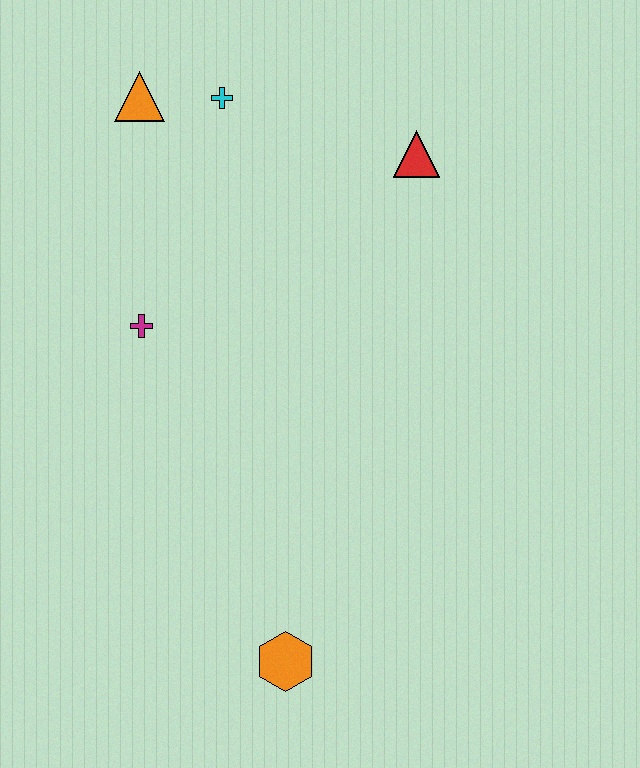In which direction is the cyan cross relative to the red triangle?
The cyan cross is to the left of the red triangle.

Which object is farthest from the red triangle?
The orange hexagon is farthest from the red triangle.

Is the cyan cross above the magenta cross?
Yes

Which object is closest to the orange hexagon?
The magenta cross is closest to the orange hexagon.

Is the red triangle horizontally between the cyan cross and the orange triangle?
No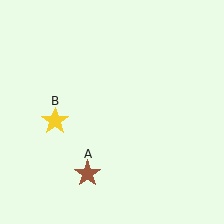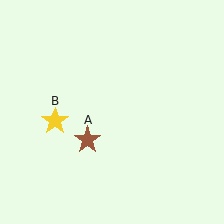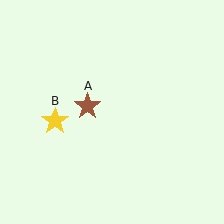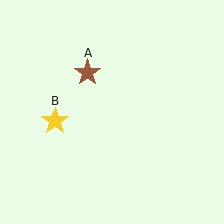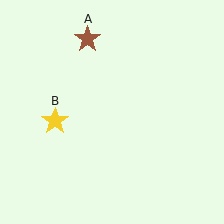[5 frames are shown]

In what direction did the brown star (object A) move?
The brown star (object A) moved up.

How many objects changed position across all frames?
1 object changed position: brown star (object A).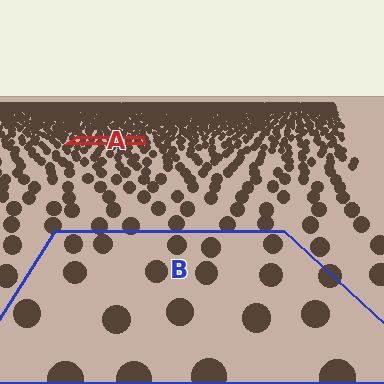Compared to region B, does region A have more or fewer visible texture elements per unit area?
Region A has more texture elements per unit area — they are packed more densely because it is farther away.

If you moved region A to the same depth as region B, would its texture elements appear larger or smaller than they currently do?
They would appear larger. At a closer depth, the same texture elements are projected at a bigger on-screen size.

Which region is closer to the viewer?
Region B is closer. The texture elements there are larger and more spread out.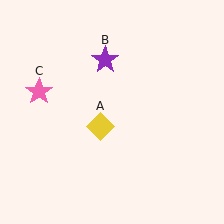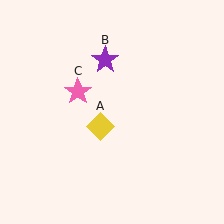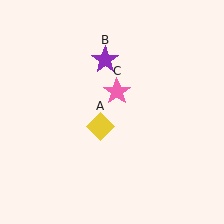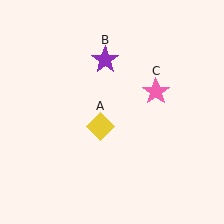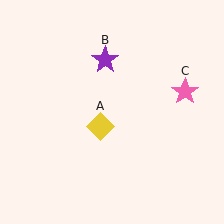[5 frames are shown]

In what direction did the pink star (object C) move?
The pink star (object C) moved right.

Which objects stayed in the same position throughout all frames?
Yellow diamond (object A) and purple star (object B) remained stationary.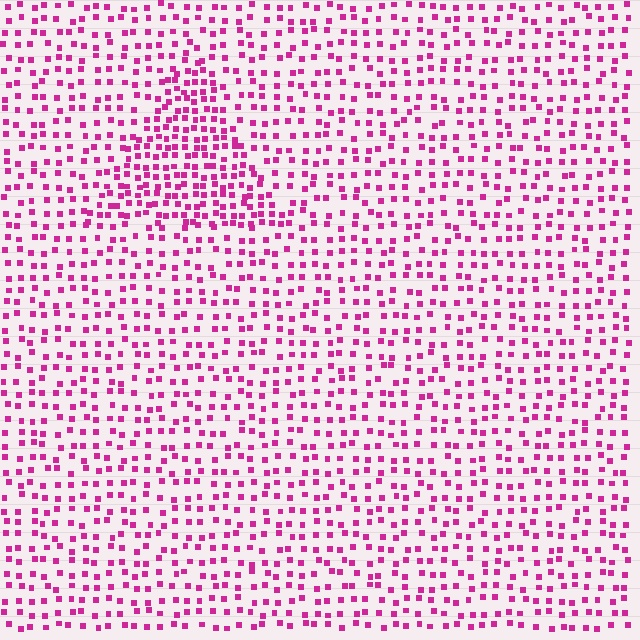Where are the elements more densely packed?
The elements are more densely packed inside the triangle boundary.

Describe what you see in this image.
The image contains small magenta elements arranged at two different densities. A triangle-shaped region is visible where the elements are more densely packed than the surrounding area.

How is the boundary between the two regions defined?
The boundary is defined by a change in element density (approximately 1.8x ratio). All elements are the same color, size, and shape.